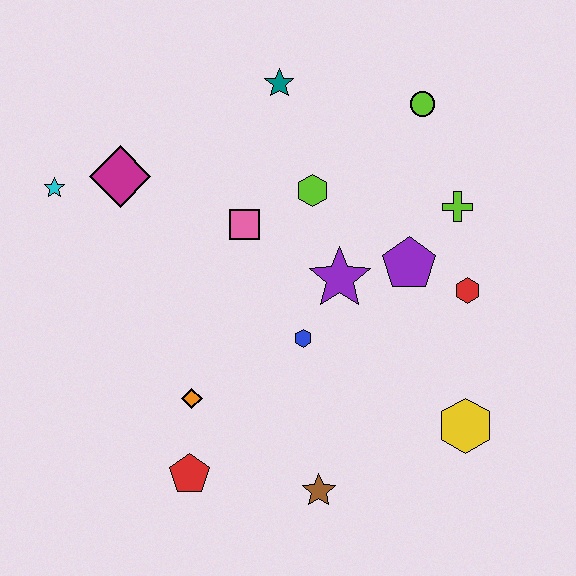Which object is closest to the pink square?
The lime hexagon is closest to the pink square.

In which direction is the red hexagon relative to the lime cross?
The red hexagon is below the lime cross.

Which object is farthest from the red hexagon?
The cyan star is farthest from the red hexagon.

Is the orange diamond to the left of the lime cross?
Yes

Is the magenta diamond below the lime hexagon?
No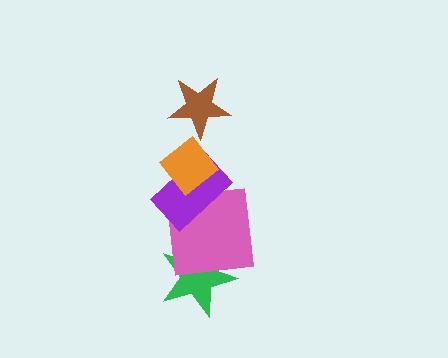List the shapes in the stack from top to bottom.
From top to bottom: the brown star, the orange diamond, the purple rectangle, the pink square, the green star.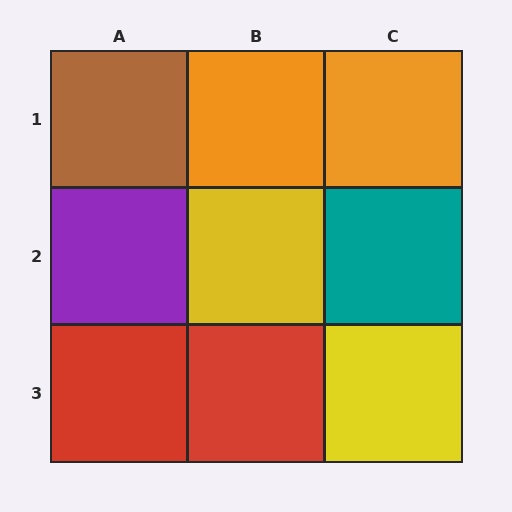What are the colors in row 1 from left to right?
Brown, orange, orange.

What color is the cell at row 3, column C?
Yellow.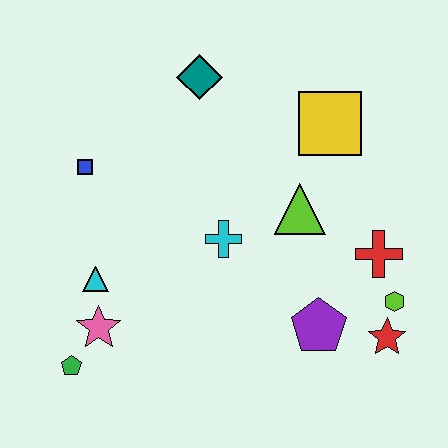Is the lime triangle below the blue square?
Yes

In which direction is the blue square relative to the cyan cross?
The blue square is to the left of the cyan cross.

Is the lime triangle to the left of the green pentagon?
No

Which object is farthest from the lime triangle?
The green pentagon is farthest from the lime triangle.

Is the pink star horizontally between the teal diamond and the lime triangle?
No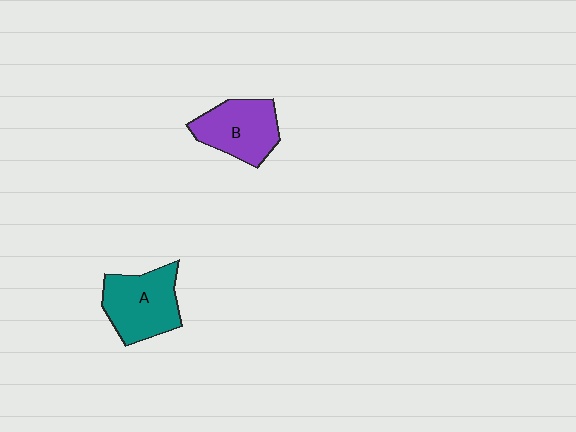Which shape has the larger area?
Shape A (teal).